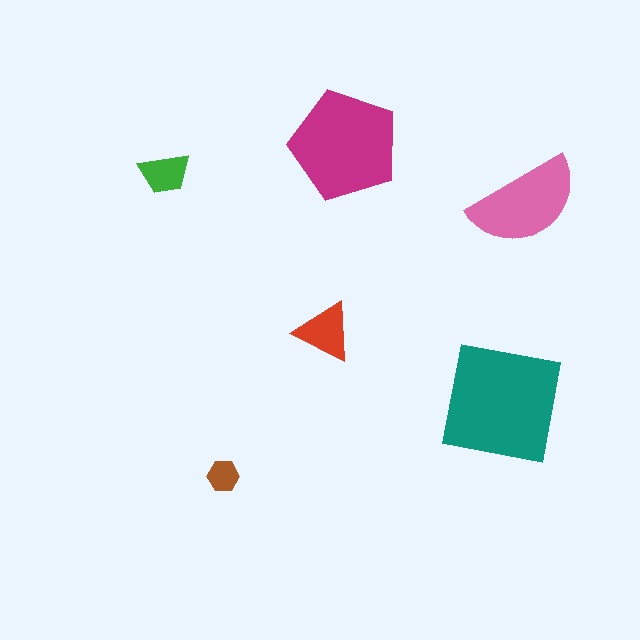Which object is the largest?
The teal square.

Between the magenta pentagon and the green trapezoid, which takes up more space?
The magenta pentagon.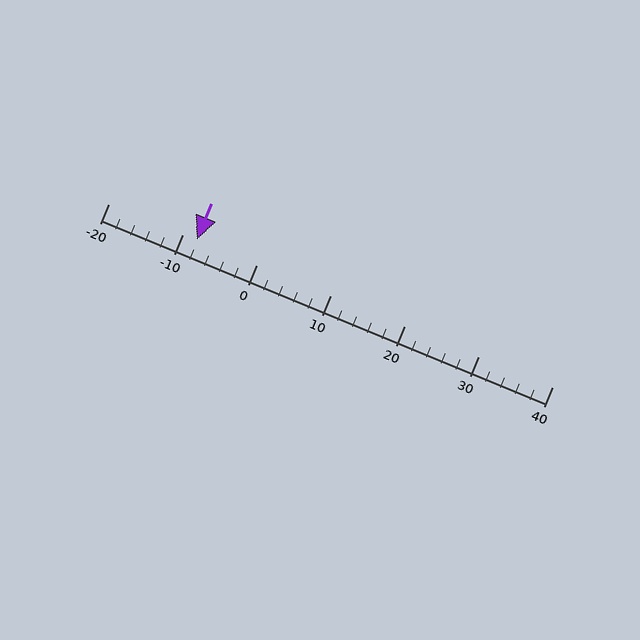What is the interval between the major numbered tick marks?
The major tick marks are spaced 10 units apart.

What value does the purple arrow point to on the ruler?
The purple arrow points to approximately -8.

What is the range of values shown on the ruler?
The ruler shows values from -20 to 40.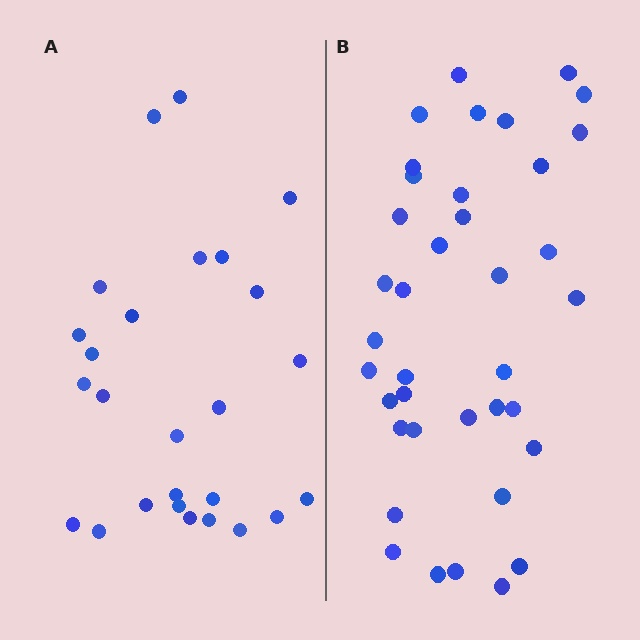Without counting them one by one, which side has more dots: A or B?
Region B (the right region) has more dots.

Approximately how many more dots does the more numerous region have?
Region B has roughly 12 or so more dots than region A.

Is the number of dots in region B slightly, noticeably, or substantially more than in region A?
Region B has substantially more. The ratio is roughly 1.5 to 1.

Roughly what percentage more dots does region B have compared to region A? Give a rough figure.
About 45% more.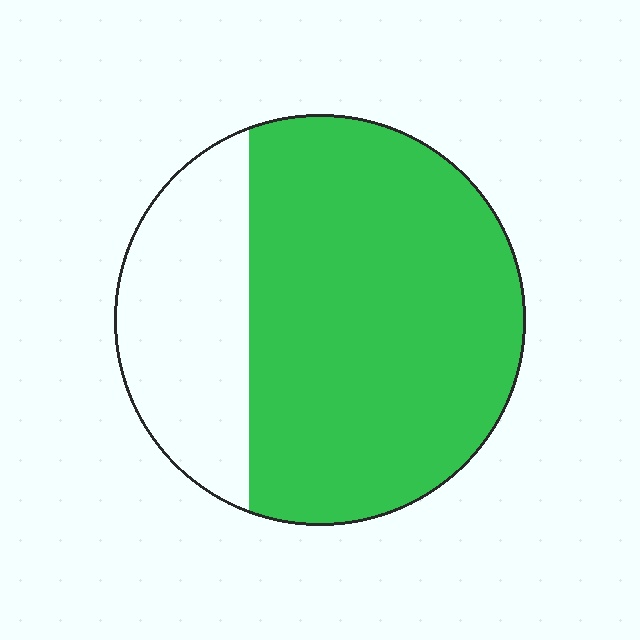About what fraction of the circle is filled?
About three quarters (3/4).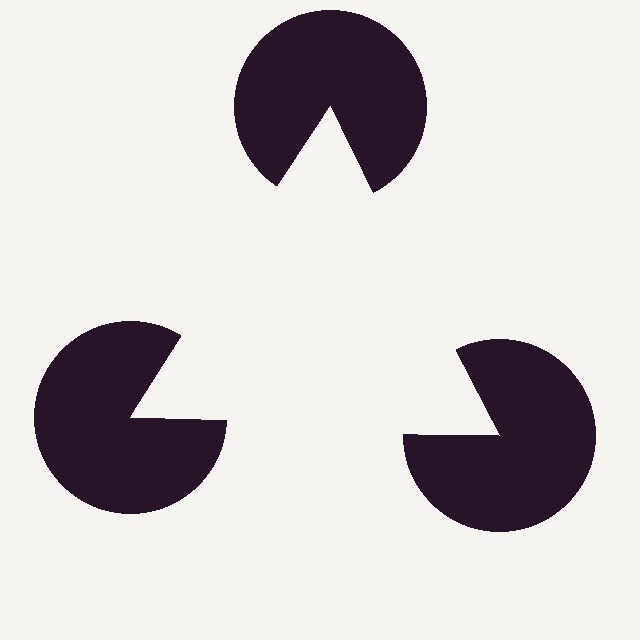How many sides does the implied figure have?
3 sides.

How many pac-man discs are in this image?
There are 3 — one at each vertex of the illusory triangle.